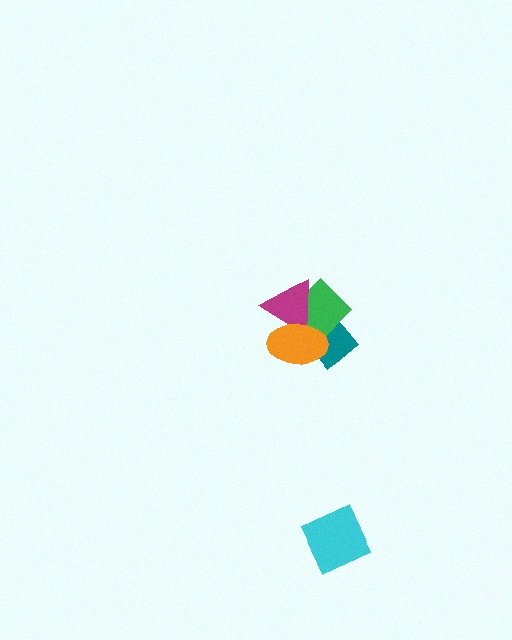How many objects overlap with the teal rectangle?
3 objects overlap with the teal rectangle.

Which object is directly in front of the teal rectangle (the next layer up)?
The green diamond is directly in front of the teal rectangle.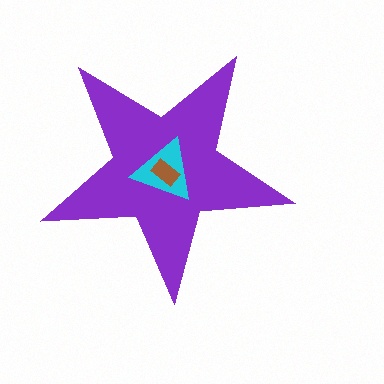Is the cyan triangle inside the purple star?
Yes.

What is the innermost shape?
The brown rectangle.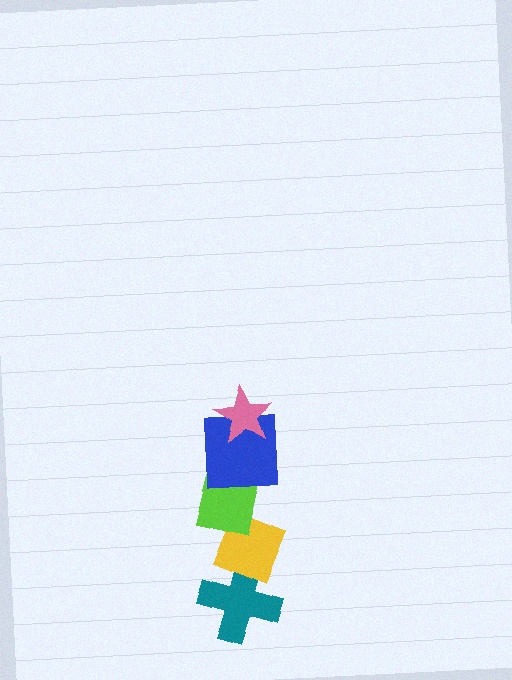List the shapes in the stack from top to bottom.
From top to bottom: the pink star, the blue square, the lime square, the yellow diamond, the teal cross.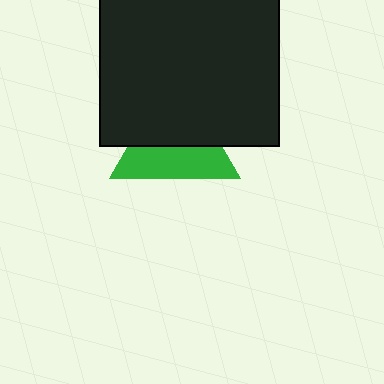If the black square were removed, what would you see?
You would see the complete green triangle.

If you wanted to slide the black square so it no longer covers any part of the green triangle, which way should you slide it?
Slide it up — that is the most direct way to separate the two shapes.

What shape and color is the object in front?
The object in front is a black square.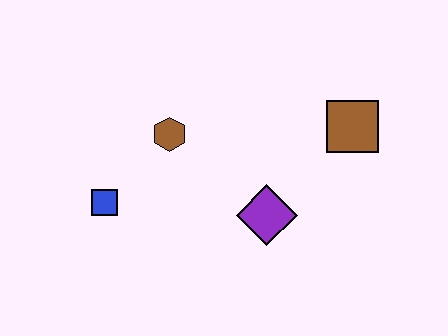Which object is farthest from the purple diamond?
The blue square is farthest from the purple diamond.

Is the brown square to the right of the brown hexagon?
Yes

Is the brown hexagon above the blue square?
Yes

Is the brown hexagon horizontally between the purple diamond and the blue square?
Yes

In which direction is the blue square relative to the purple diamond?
The blue square is to the left of the purple diamond.